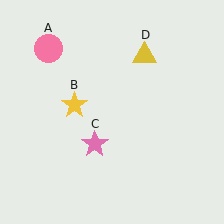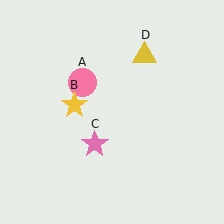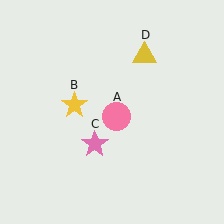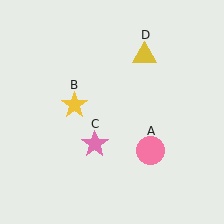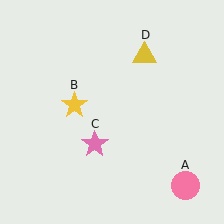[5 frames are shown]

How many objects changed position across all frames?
1 object changed position: pink circle (object A).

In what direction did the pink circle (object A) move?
The pink circle (object A) moved down and to the right.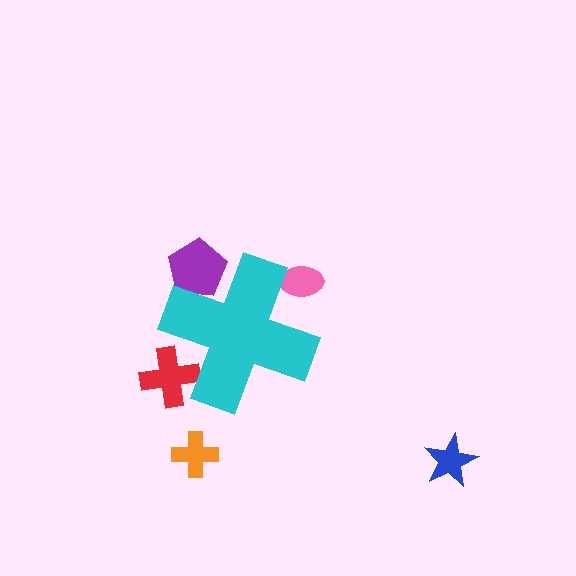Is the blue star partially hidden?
No, the blue star is fully visible.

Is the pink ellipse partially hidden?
Yes, the pink ellipse is partially hidden behind the cyan cross.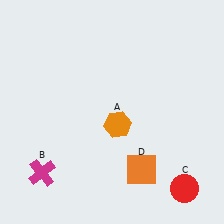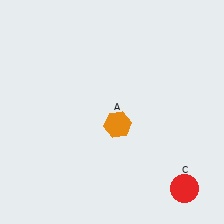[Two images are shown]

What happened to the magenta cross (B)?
The magenta cross (B) was removed in Image 2. It was in the bottom-left area of Image 1.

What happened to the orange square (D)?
The orange square (D) was removed in Image 2. It was in the bottom-right area of Image 1.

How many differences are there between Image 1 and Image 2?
There are 2 differences between the two images.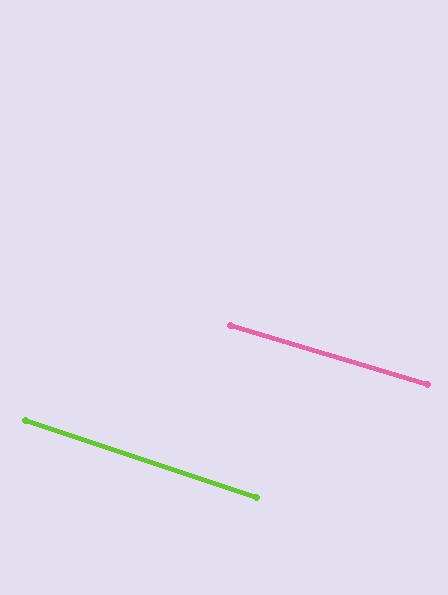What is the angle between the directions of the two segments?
Approximately 2 degrees.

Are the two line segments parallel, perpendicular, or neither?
Parallel — their directions differ by only 1.8°.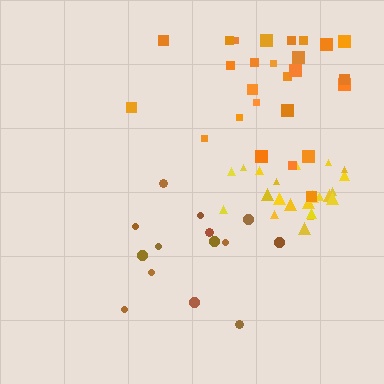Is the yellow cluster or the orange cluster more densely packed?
Yellow.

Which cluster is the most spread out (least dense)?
Orange.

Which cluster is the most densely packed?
Yellow.